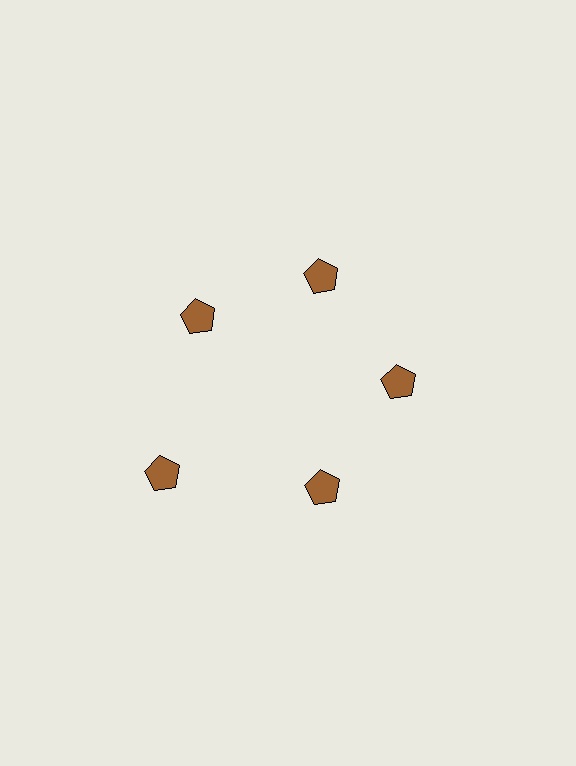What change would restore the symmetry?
The symmetry would be restored by moving it inward, back onto the ring so that all 5 pentagons sit at equal angles and equal distance from the center.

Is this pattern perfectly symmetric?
No. The 5 brown pentagons are arranged in a ring, but one element near the 8 o'clock position is pushed outward from the center, breaking the 5-fold rotational symmetry.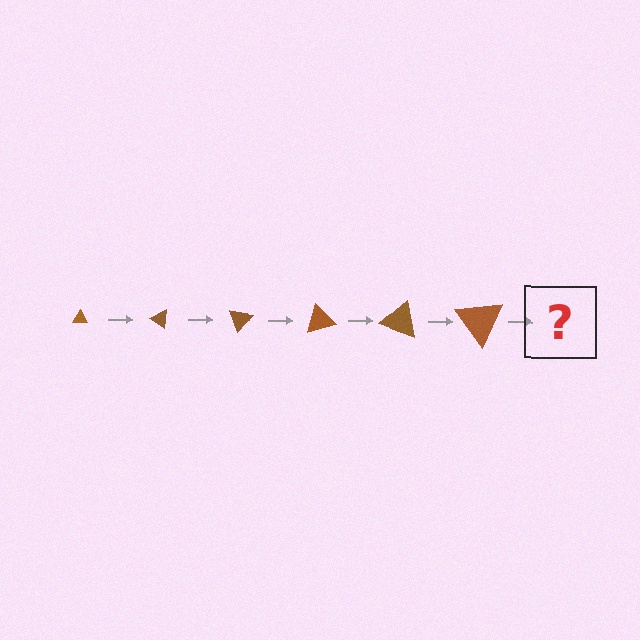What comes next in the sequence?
The next element should be a triangle, larger than the previous one and rotated 210 degrees from the start.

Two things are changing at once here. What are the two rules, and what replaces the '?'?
The two rules are that the triangle grows larger each step and it rotates 35 degrees each step. The '?' should be a triangle, larger than the previous one and rotated 210 degrees from the start.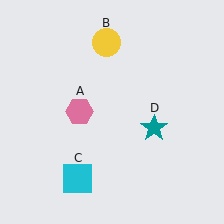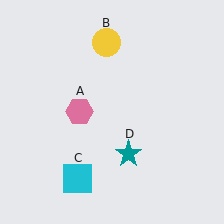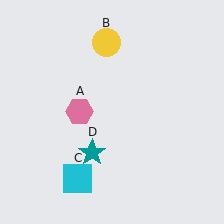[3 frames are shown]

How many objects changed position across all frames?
1 object changed position: teal star (object D).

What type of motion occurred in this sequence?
The teal star (object D) rotated clockwise around the center of the scene.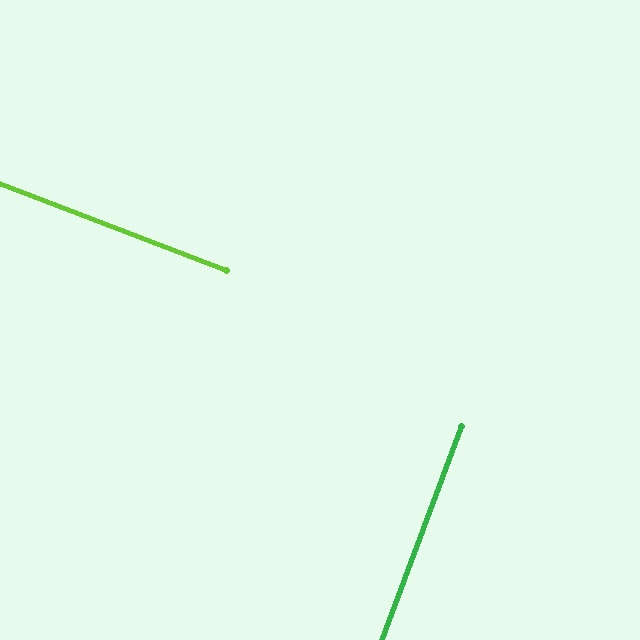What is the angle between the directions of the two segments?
Approximately 90 degrees.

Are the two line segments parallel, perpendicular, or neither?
Perpendicular — they meet at approximately 90°.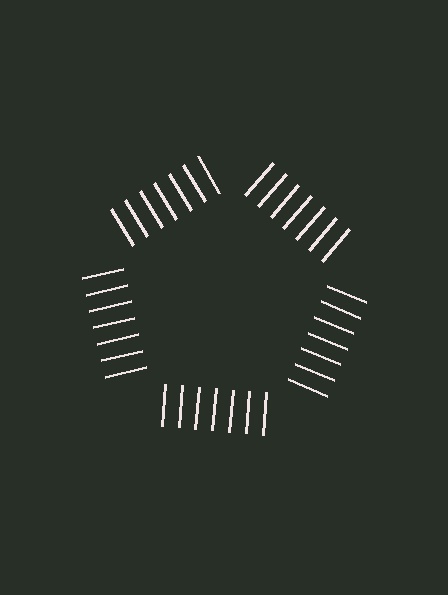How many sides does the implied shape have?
5 sides — the line-ends trace a pentagon.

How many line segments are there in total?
35 — 7 along each of the 5 edges.